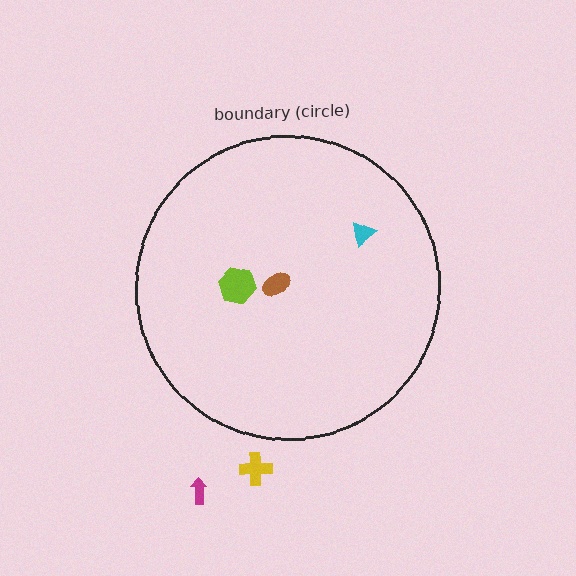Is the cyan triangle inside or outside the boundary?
Inside.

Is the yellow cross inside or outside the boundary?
Outside.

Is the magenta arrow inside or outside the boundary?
Outside.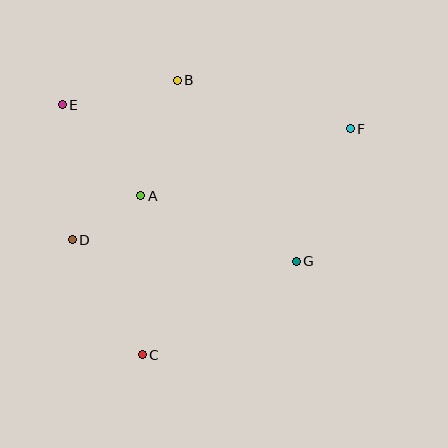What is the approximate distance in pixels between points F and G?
The distance between F and G is approximately 143 pixels.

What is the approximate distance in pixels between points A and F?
The distance between A and F is approximately 220 pixels.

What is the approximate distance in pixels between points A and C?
The distance between A and C is approximately 159 pixels.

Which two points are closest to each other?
Points A and D are closest to each other.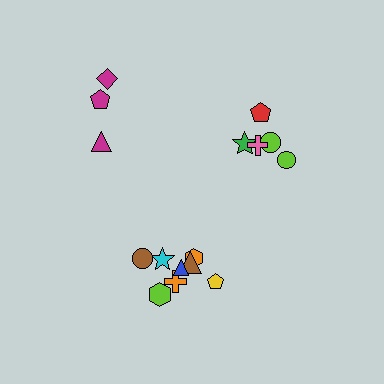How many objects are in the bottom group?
There are 8 objects.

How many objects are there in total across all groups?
There are 16 objects.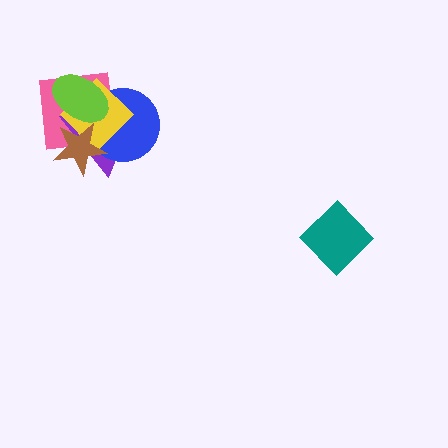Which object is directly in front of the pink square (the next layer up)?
The purple triangle is directly in front of the pink square.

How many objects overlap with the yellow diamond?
5 objects overlap with the yellow diamond.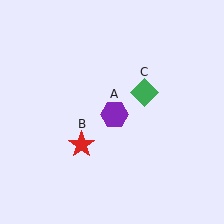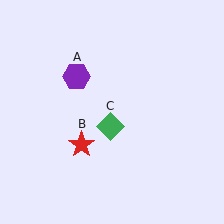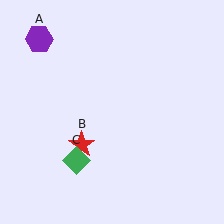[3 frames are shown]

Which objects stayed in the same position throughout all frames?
Red star (object B) remained stationary.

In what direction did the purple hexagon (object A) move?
The purple hexagon (object A) moved up and to the left.